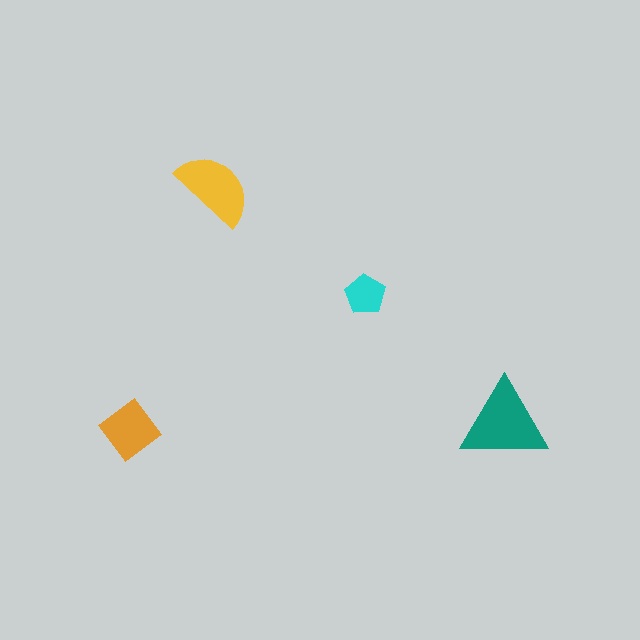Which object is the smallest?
The cyan pentagon.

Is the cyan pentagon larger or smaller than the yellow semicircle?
Smaller.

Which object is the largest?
The teal triangle.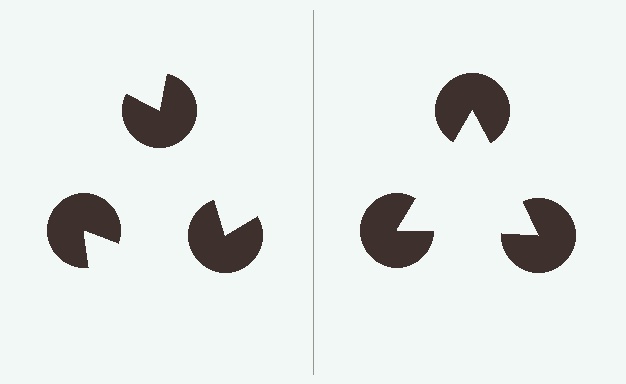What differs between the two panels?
The pac-man discs are positioned identically on both sides; only the wedge orientations differ. On the right they align to a triangle; on the left they are misaligned.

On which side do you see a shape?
An illusory triangle appears on the right side. On the left side the wedge cuts are rotated, so no coherent shape forms.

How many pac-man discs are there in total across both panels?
6 — 3 on each side.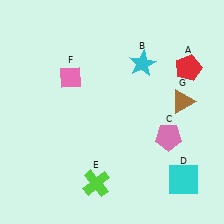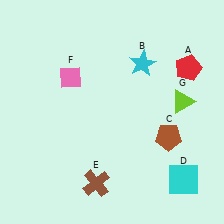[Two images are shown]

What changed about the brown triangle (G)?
In Image 1, G is brown. In Image 2, it changed to lime.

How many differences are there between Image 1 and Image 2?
There are 3 differences between the two images.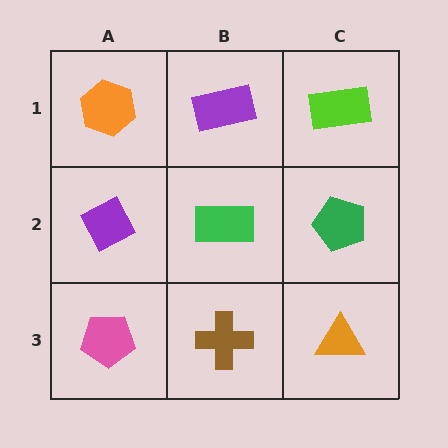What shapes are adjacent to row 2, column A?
An orange hexagon (row 1, column A), a pink pentagon (row 3, column A), a green rectangle (row 2, column B).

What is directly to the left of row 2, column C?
A green rectangle.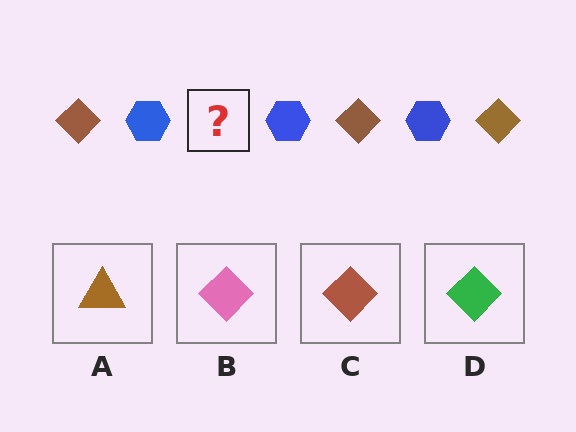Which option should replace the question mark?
Option C.